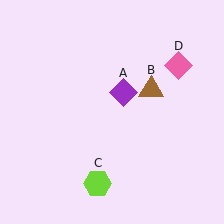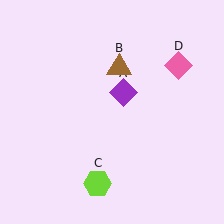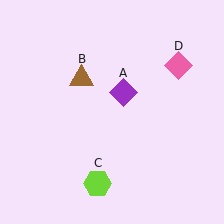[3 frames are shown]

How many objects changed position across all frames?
1 object changed position: brown triangle (object B).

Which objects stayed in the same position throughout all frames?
Purple diamond (object A) and lime hexagon (object C) and pink diamond (object D) remained stationary.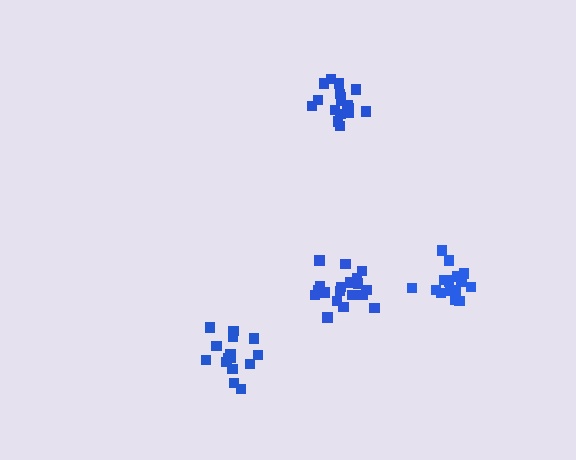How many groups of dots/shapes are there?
There are 4 groups.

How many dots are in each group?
Group 1: 17 dots, Group 2: 19 dots, Group 3: 15 dots, Group 4: 16 dots (67 total).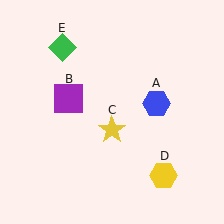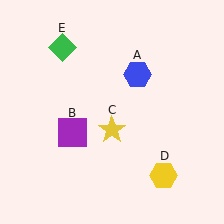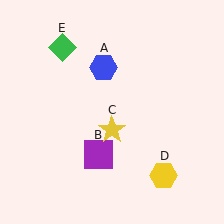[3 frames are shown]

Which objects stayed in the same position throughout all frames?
Yellow star (object C) and yellow hexagon (object D) and green diamond (object E) remained stationary.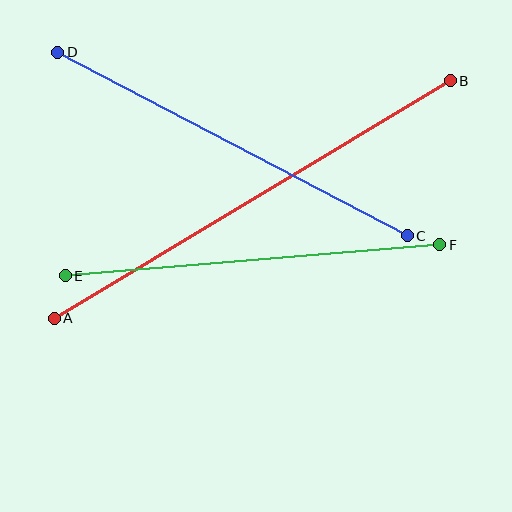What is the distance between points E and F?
The distance is approximately 376 pixels.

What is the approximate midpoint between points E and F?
The midpoint is at approximately (252, 260) pixels.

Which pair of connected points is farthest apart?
Points A and B are farthest apart.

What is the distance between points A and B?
The distance is approximately 462 pixels.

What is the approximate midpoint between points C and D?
The midpoint is at approximately (232, 144) pixels.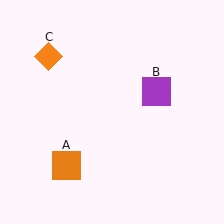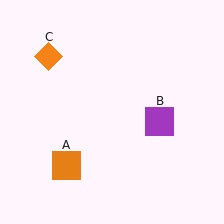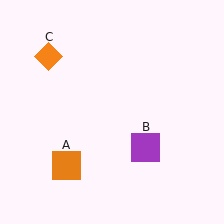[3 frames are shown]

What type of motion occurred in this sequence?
The purple square (object B) rotated clockwise around the center of the scene.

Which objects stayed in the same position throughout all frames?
Orange square (object A) and orange diamond (object C) remained stationary.